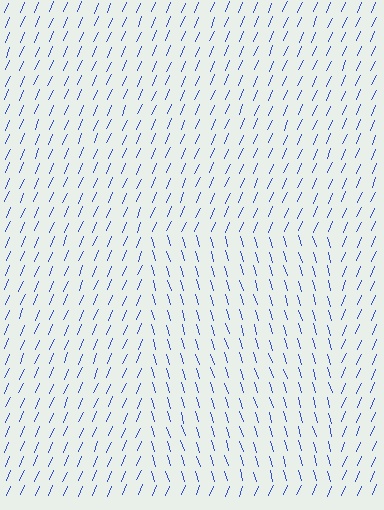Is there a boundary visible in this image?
Yes, there is a texture boundary formed by a change in line orientation.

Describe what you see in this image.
The image is filled with small blue line segments. A rectangle region in the image has lines oriented differently from the surrounding lines, creating a visible texture boundary.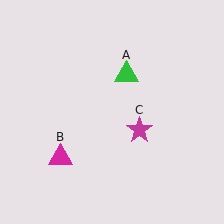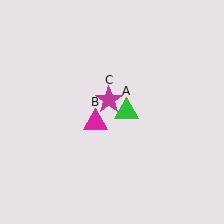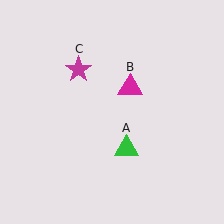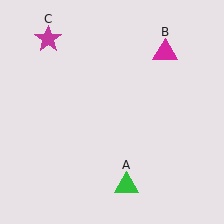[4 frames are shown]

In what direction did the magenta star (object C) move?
The magenta star (object C) moved up and to the left.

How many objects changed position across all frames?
3 objects changed position: green triangle (object A), magenta triangle (object B), magenta star (object C).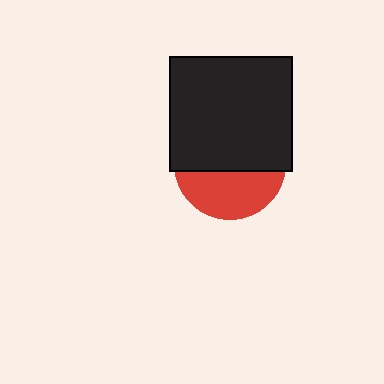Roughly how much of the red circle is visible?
A small part of it is visible (roughly 41%).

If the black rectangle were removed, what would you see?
You would see the complete red circle.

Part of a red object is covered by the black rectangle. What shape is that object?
It is a circle.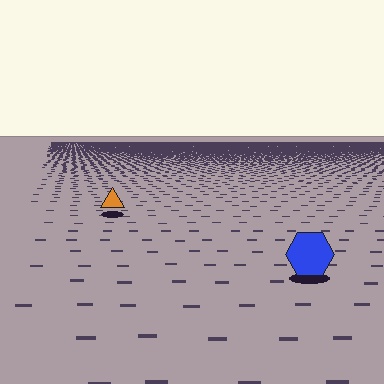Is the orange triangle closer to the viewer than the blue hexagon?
No. The blue hexagon is closer — you can tell from the texture gradient: the ground texture is coarser near it.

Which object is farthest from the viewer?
The orange triangle is farthest from the viewer. It appears smaller and the ground texture around it is denser.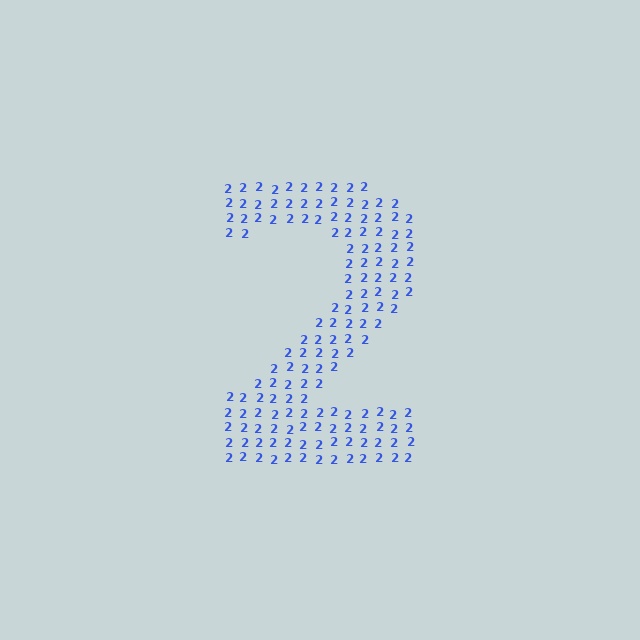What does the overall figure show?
The overall figure shows the digit 2.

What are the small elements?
The small elements are digit 2's.